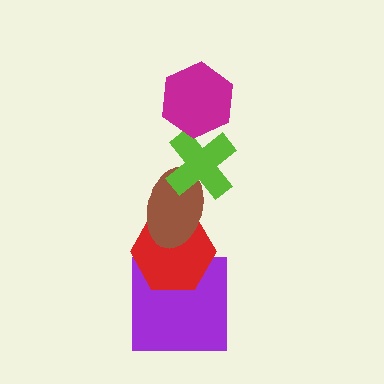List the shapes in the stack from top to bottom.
From top to bottom: the magenta hexagon, the lime cross, the brown ellipse, the red hexagon, the purple square.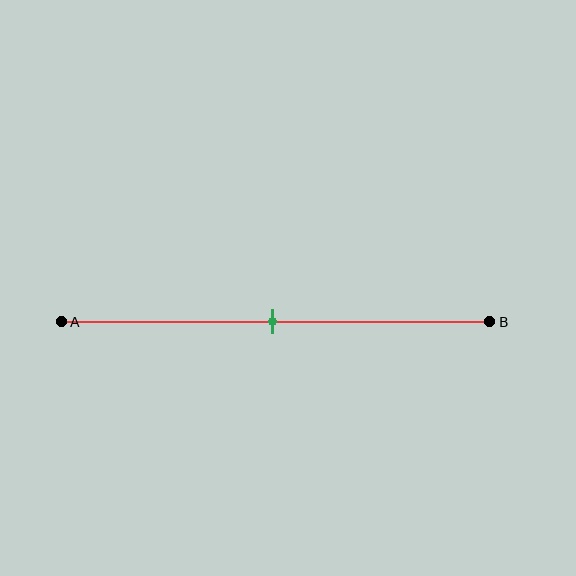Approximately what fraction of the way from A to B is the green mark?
The green mark is approximately 50% of the way from A to B.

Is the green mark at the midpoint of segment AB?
Yes, the mark is approximately at the midpoint.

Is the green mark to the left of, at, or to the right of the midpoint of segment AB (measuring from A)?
The green mark is approximately at the midpoint of segment AB.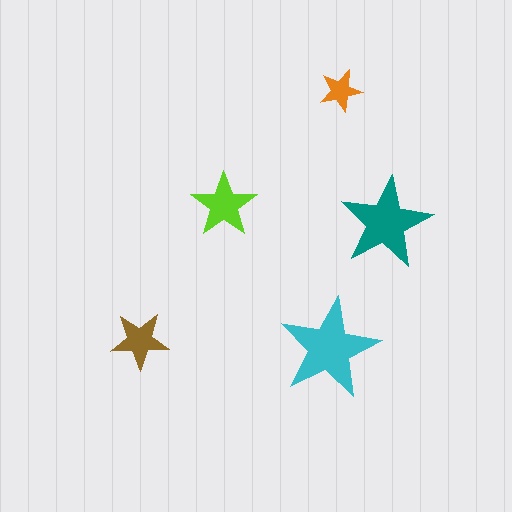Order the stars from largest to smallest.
the cyan one, the teal one, the lime one, the brown one, the orange one.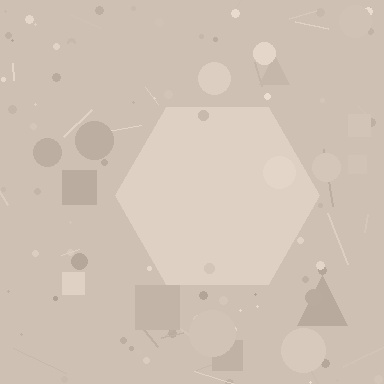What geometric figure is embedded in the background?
A hexagon is embedded in the background.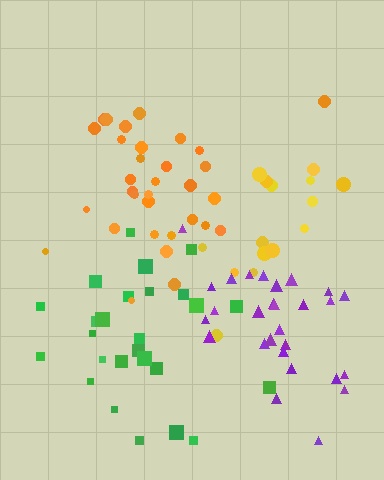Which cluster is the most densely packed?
Orange.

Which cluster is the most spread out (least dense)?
Yellow.